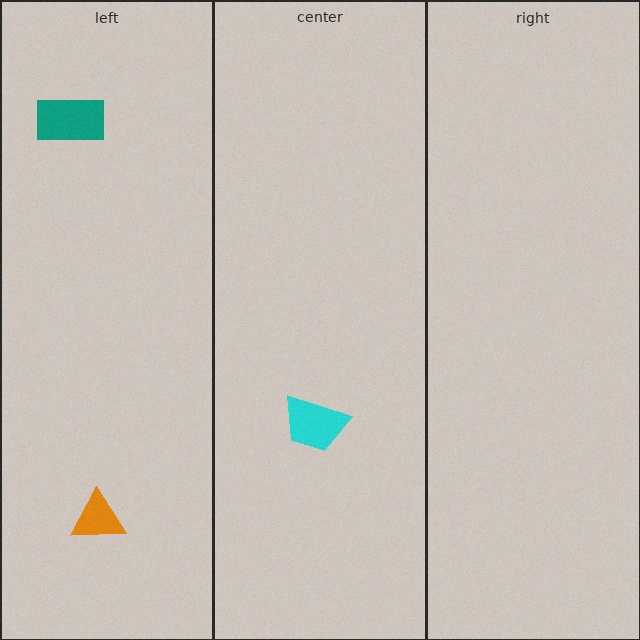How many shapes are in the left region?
2.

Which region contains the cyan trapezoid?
The center region.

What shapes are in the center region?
The cyan trapezoid.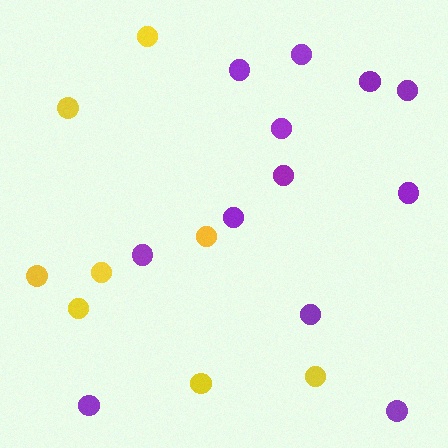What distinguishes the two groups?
There are 2 groups: one group of purple circles (12) and one group of yellow circles (8).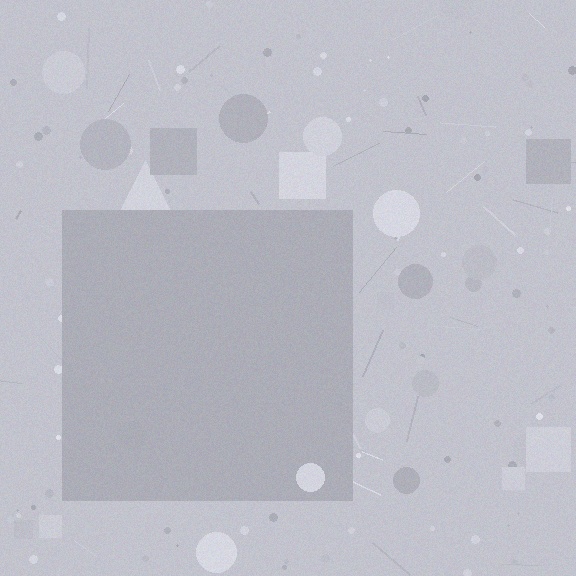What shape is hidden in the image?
A square is hidden in the image.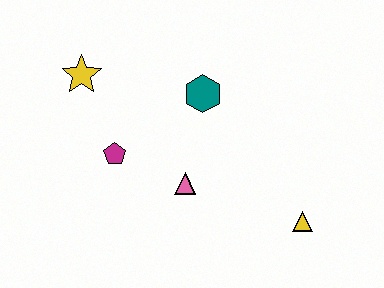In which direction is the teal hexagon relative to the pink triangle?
The teal hexagon is above the pink triangle.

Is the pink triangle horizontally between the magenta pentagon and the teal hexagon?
Yes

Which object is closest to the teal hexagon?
The pink triangle is closest to the teal hexagon.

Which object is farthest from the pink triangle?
The yellow star is farthest from the pink triangle.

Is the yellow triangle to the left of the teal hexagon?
No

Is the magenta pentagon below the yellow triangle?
No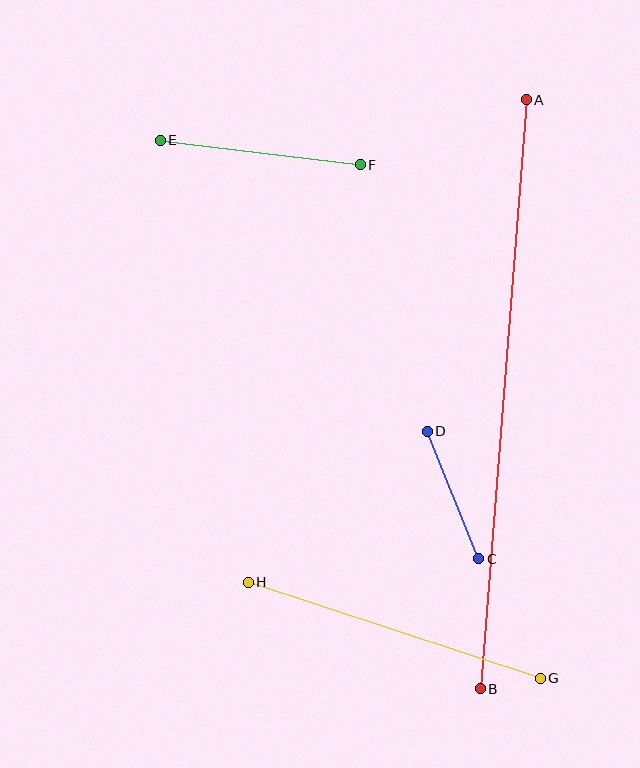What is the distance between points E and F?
The distance is approximately 202 pixels.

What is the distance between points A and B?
The distance is approximately 591 pixels.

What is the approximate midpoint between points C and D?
The midpoint is at approximately (453, 495) pixels.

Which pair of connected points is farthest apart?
Points A and B are farthest apart.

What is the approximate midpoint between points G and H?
The midpoint is at approximately (394, 630) pixels.